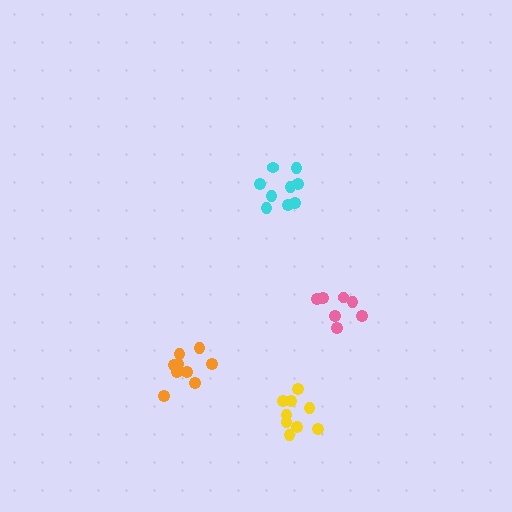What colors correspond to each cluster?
The clusters are colored: orange, yellow, cyan, pink.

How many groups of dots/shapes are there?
There are 4 groups.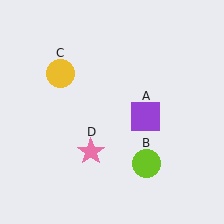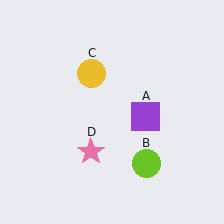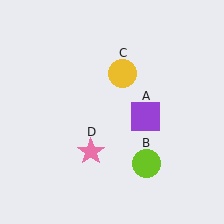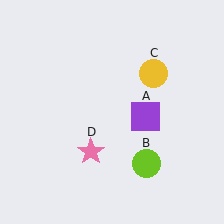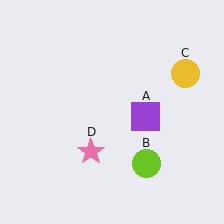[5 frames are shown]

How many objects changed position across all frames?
1 object changed position: yellow circle (object C).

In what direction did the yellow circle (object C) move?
The yellow circle (object C) moved right.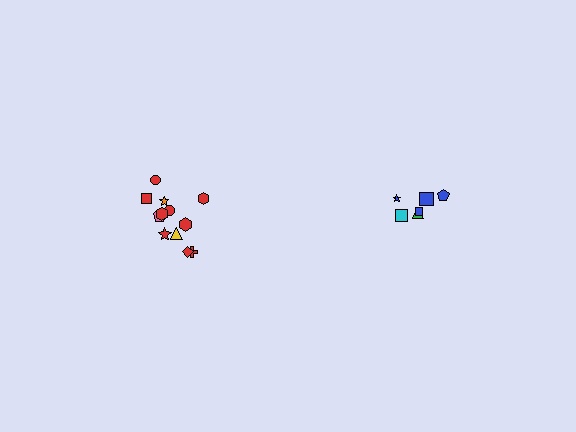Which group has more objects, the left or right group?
The left group.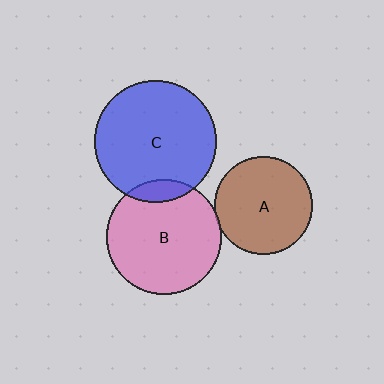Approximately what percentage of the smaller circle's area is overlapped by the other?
Approximately 10%.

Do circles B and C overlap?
Yes.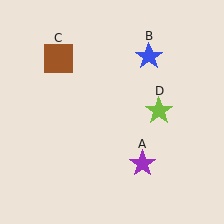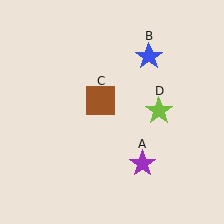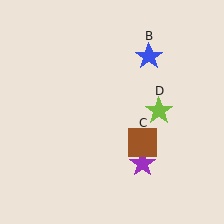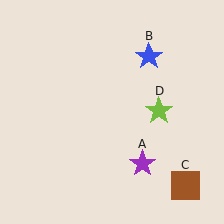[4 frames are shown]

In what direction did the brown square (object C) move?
The brown square (object C) moved down and to the right.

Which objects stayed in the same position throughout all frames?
Purple star (object A) and blue star (object B) and lime star (object D) remained stationary.